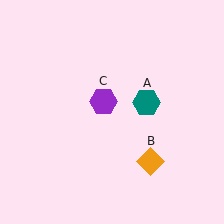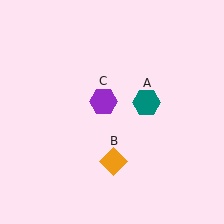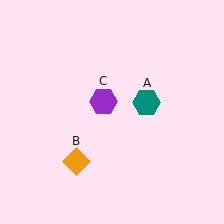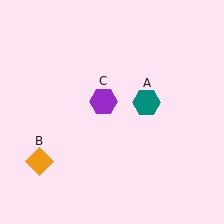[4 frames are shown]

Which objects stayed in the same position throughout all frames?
Teal hexagon (object A) and purple hexagon (object C) remained stationary.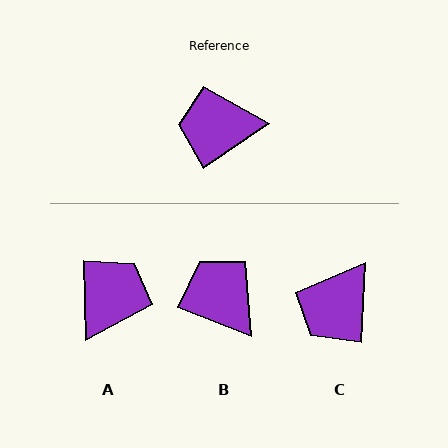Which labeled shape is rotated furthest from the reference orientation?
A, about 123 degrees away.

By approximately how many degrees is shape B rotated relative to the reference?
Approximately 55 degrees clockwise.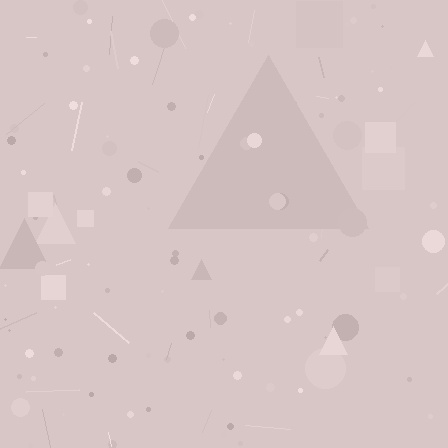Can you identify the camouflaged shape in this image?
The camouflaged shape is a triangle.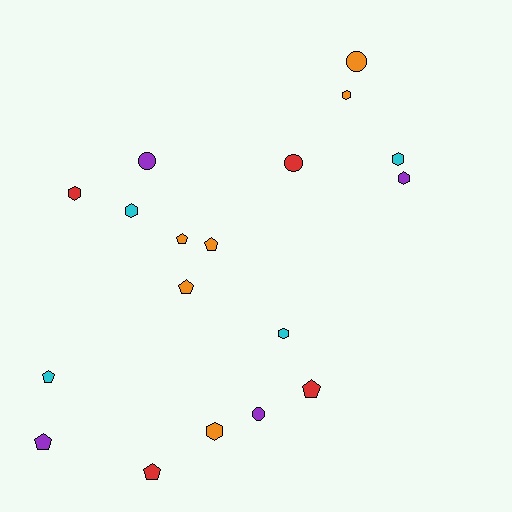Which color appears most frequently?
Orange, with 6 objects.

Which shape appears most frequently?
Pentagon, with 7 objects.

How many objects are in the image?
There are 18 objects.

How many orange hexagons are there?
There are 2 orange hexagons.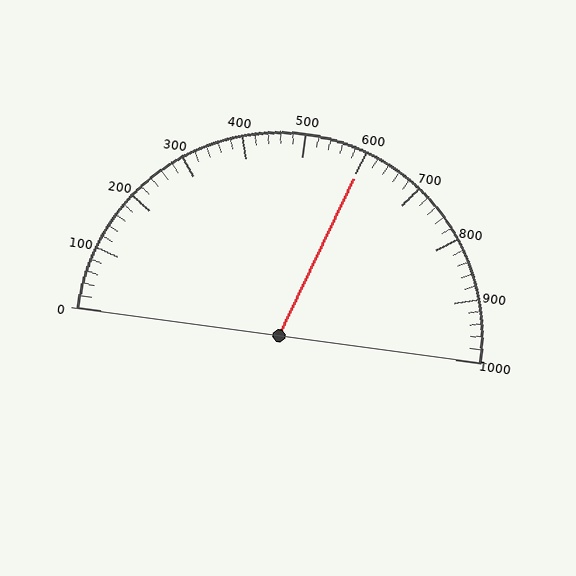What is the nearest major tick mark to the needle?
The nearest major tick mark is 600.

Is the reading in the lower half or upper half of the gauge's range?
The reading is in the upper half of the range (0 to 1000).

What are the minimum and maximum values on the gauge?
The gauge ranges from 0 to 1000.